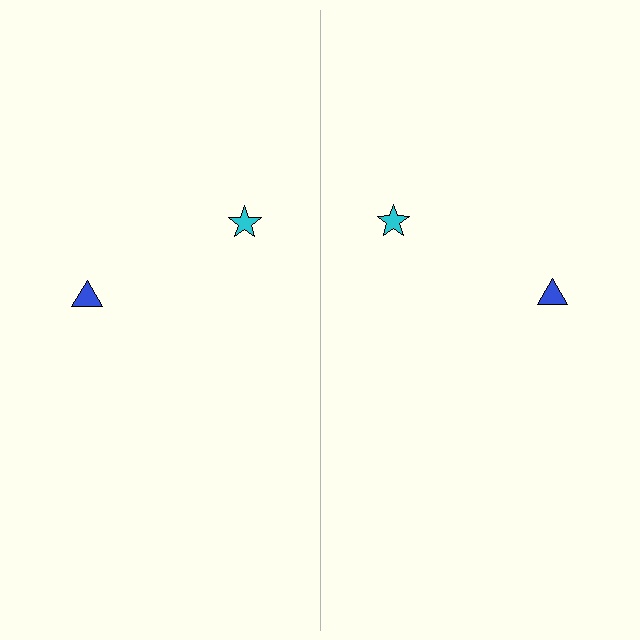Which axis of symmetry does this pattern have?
The pattern has a vertical axis of symmetry running through the center of the image.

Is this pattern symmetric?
Yes, this pattern has bilateral (reflection) symmetry.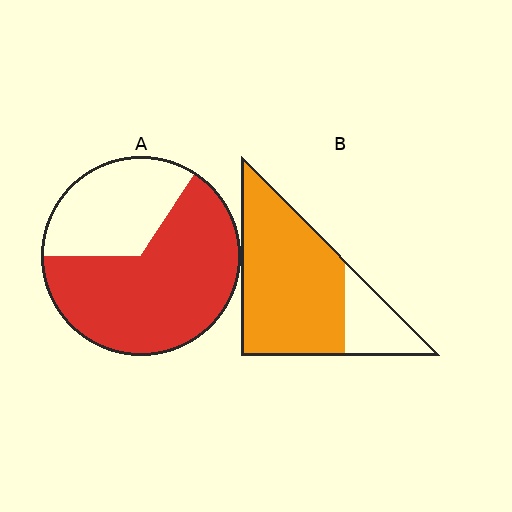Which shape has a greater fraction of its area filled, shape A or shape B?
Shape B.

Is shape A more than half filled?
Yes.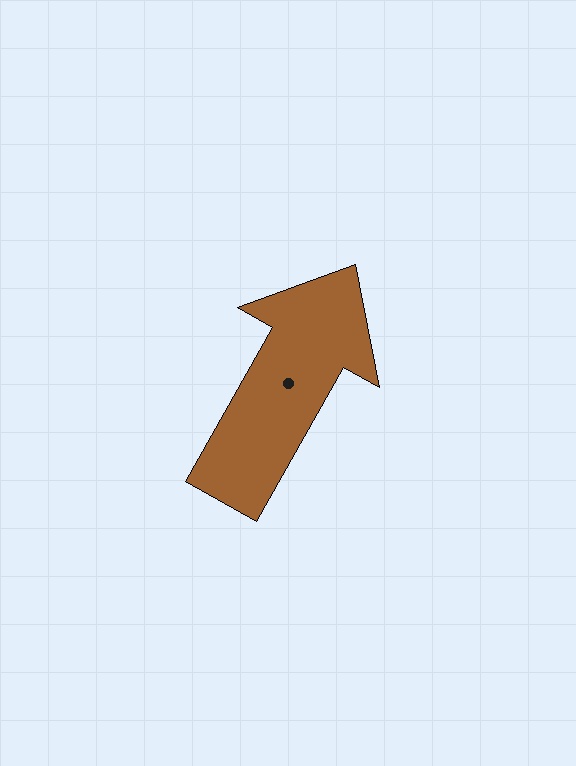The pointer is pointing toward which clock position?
Roughly 1 o'clock.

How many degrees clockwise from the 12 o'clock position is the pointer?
Approximately 30 degrees.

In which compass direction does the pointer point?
Northeast.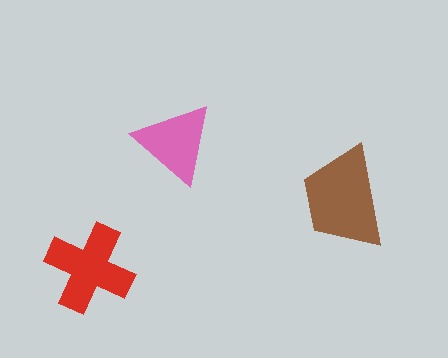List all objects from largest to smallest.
The brown trapezoid, the red cross, the pink triangle.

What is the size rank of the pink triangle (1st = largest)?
3rd.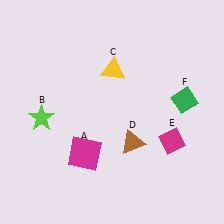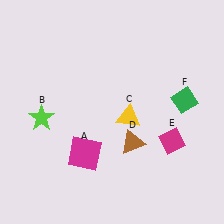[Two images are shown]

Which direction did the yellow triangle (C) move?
The yellow triangle (C) moved down.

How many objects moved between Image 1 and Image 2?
1 object moved between the two images.